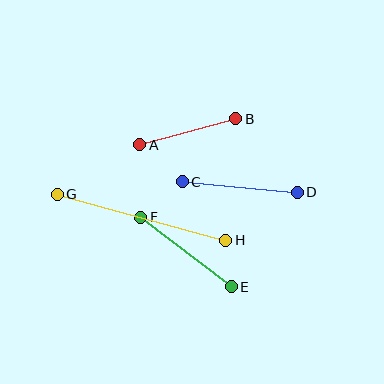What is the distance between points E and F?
The distance is approximately 114 pixels.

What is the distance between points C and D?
The distance is approximately 116 pixels.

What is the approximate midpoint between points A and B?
The midpoint is at approximately (188, 132) pixels.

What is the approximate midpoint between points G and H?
The midpoint is at approximately (142, 217) pixels.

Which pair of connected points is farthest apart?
Points G and H are farthest apart.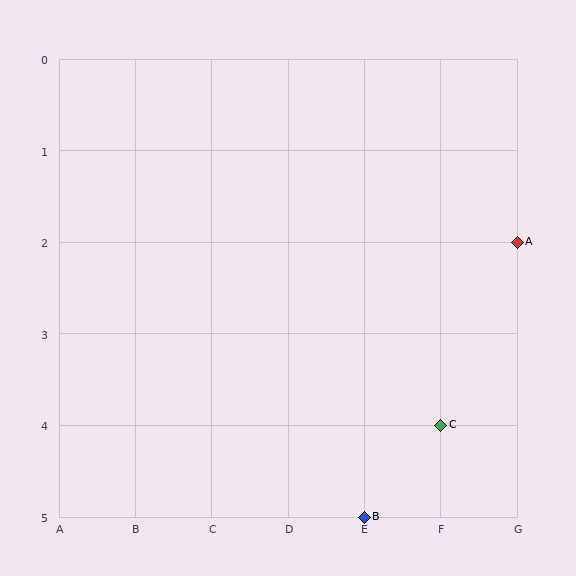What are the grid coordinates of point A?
Point A is at grid coordinates (G, 2).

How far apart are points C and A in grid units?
Points C and A are 1 column and 2 rows apart (about 2.2 grid units diagonally).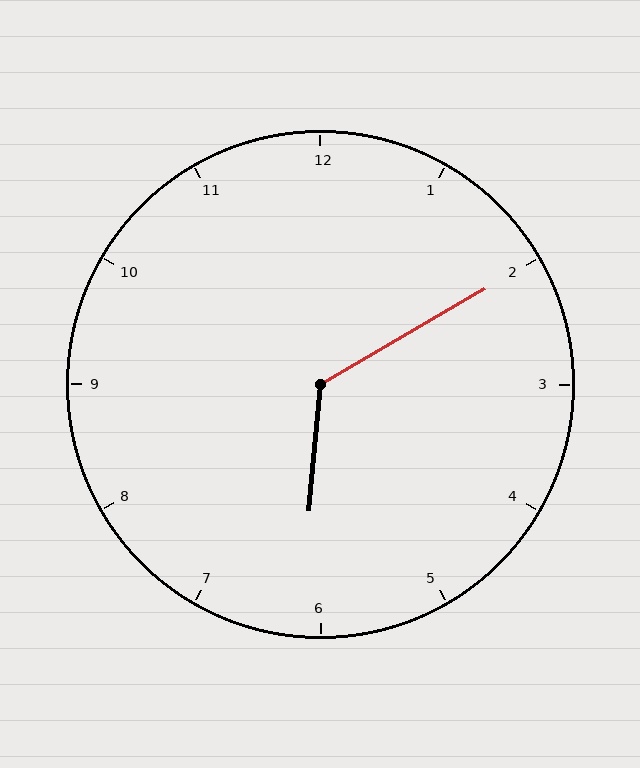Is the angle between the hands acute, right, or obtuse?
It is obtuse.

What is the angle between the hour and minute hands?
Approximately 125 degrees.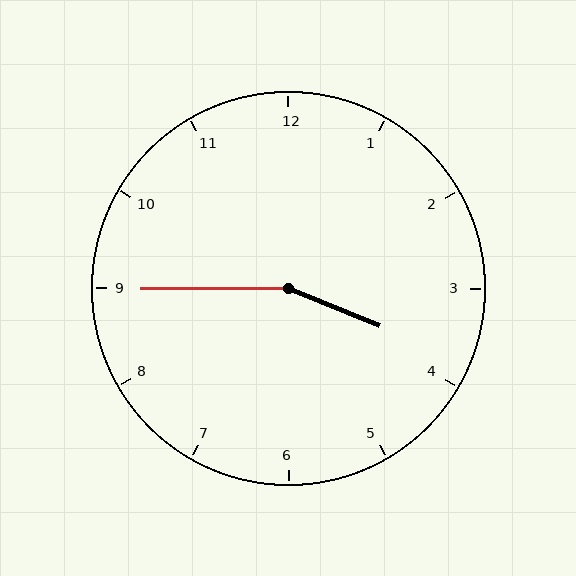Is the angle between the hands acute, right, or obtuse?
It is obtuse.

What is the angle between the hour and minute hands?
Approximately 158 degrees.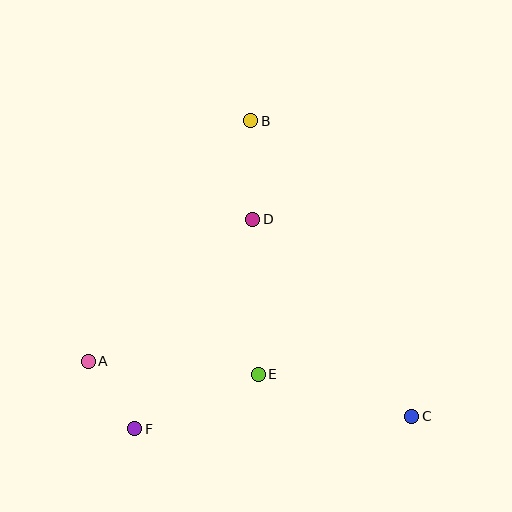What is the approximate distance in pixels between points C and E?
The distance between C and E is approximately 159 pixels.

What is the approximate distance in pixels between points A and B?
The distance between A and B is approximately 290 pixels.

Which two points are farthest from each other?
Points B and C are farthest from each other.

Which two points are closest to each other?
Points A and F are closest to each other.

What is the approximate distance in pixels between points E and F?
The distance between E and F is approximately 135 pixels.